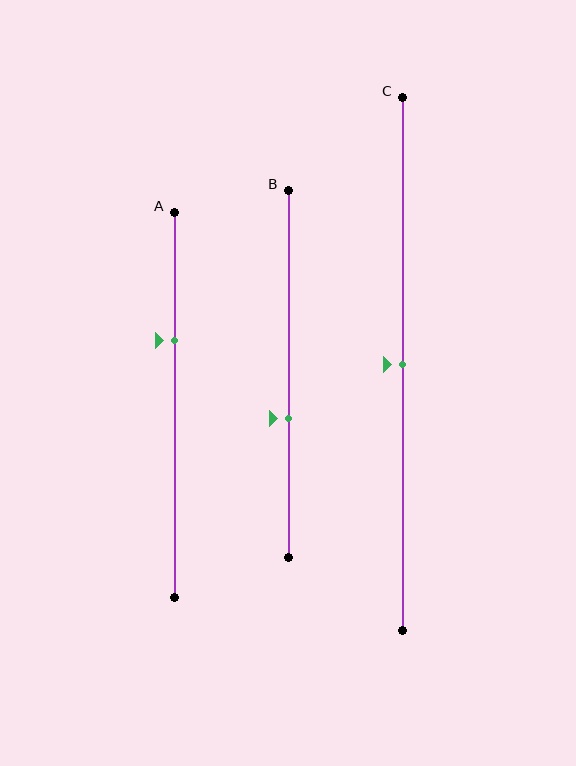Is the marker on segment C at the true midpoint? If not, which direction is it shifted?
Yes, the marker on segment C is at the true midpoint.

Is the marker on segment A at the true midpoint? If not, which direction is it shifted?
No, the marker on segment A is shifted upward by about 17% of the segment length.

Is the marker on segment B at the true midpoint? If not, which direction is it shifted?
No, the marker on segment B is shifted downward by about 12% of the segment length.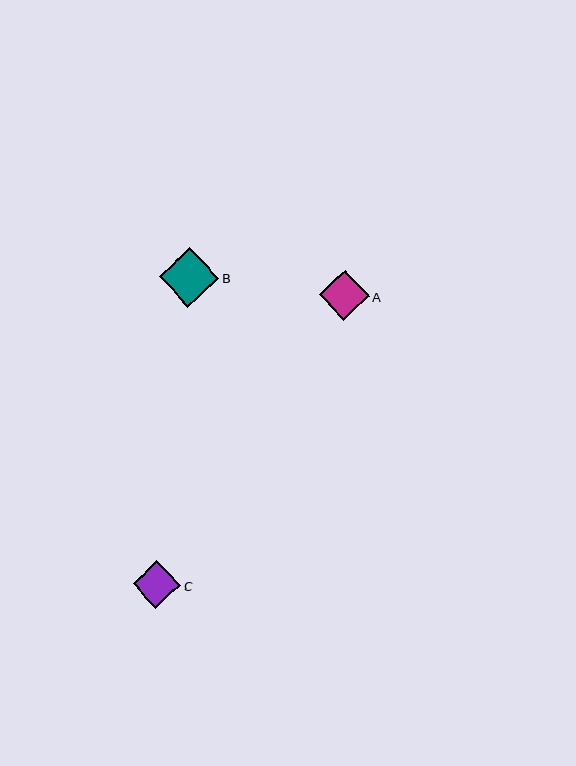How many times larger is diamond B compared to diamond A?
Diamond B is approximately 1.2 times the size of diamond A.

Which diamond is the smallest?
Diamond C is the smallest with a size of approximately 48 pixels.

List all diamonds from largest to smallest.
From largest to smallest: B, A, C.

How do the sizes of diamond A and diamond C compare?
Diamond A and diamond C are approximately the same size.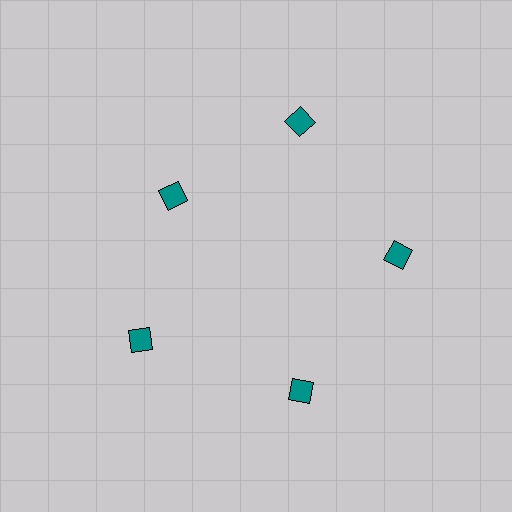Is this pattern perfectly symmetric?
No. The 5 teal diamonds are arranged in a ring, but one element near the 10 o'clock position is pulled inward toward the center, breaking the 5-fold rotational symmetry.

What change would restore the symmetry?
The symmetry would be restored by moving it outward, back onto the ring so that all 5 diamonds sit at equal angles and equal distance from the center.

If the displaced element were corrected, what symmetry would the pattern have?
It would have 5-fold rotational symmetry — the pattern would map onto itself every 72 degrees.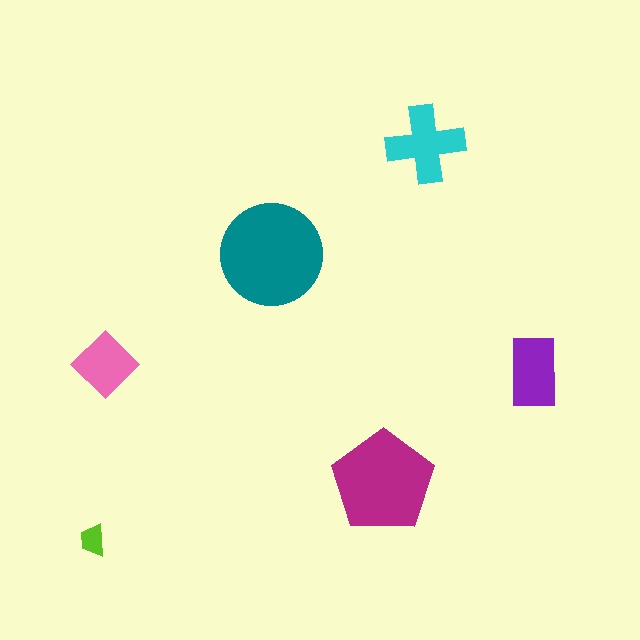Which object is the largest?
The teal circle.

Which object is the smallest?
The lime trapezoid.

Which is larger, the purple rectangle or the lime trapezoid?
The purple rectangle.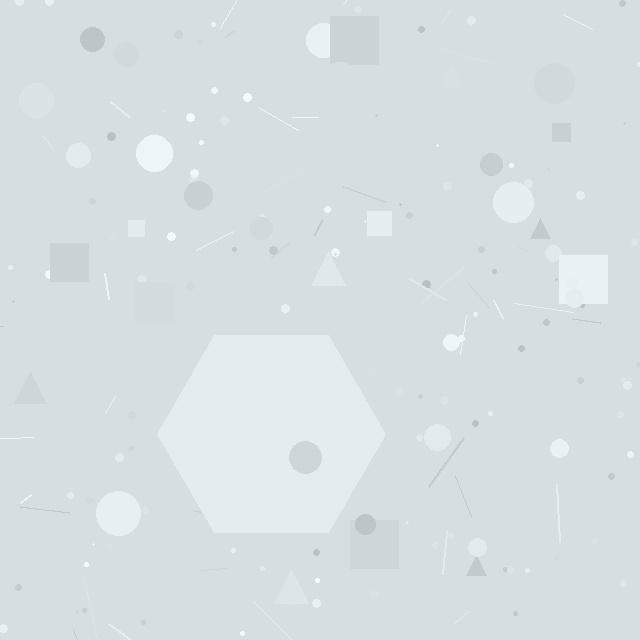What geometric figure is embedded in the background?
A hexagon is embedded in the background.